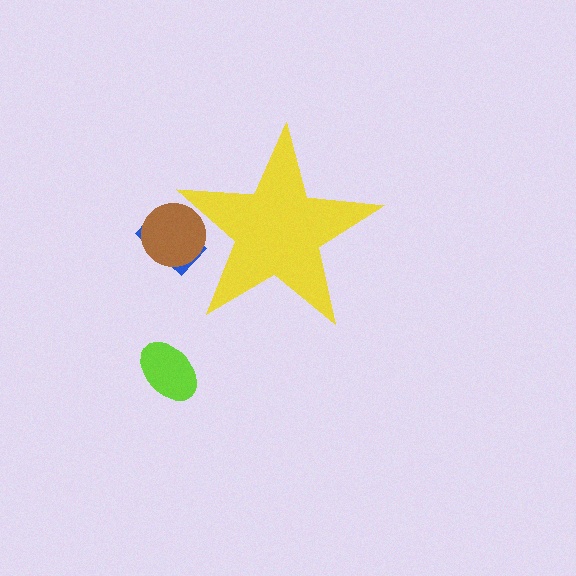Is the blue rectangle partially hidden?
Yes, the blue rectangle is partially hidden behind the yellow star.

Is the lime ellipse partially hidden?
No, the lime ellipse is fully visible.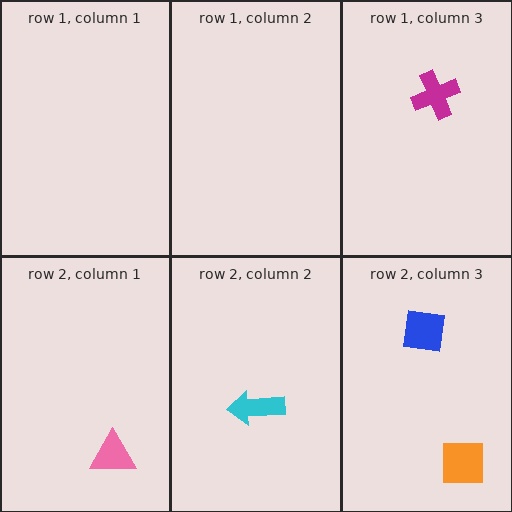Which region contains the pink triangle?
The row 2, column 1 region.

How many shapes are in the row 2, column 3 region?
2.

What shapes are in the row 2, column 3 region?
The blue square, the orange square.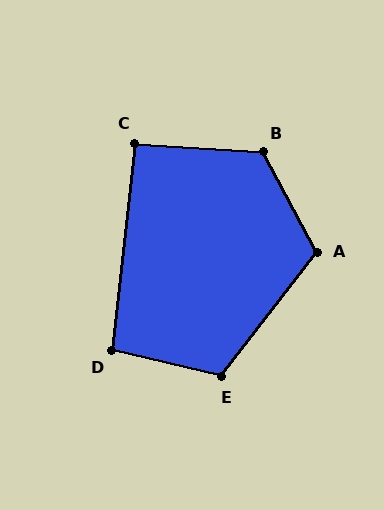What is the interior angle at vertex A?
Approximately 114 degrees (obtuse).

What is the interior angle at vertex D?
Approximately 97 degrees (obtuse).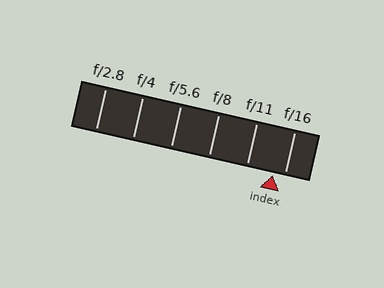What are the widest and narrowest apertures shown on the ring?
The widest aperture shown is f/2.8 and the narrowest is f/16.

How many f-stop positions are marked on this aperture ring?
There are 6 f-stop positions marked.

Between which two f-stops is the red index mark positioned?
The index mark is between f/11 and f/16.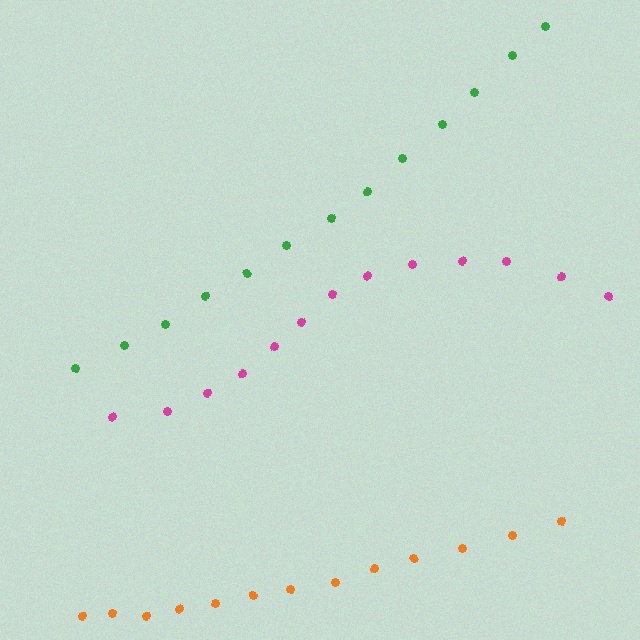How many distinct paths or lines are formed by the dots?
There are 3 distinct paths.